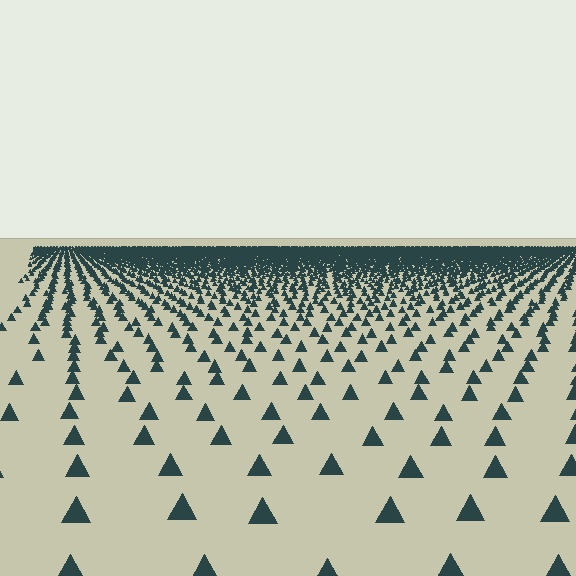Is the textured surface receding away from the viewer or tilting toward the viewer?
The surface is receding away from the viewer. Texture elements get smaller and denser toward the top.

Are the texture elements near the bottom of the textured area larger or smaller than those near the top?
Larger. Near the bottom, elements are closer to the viewer and appear at a bigger on-screen size.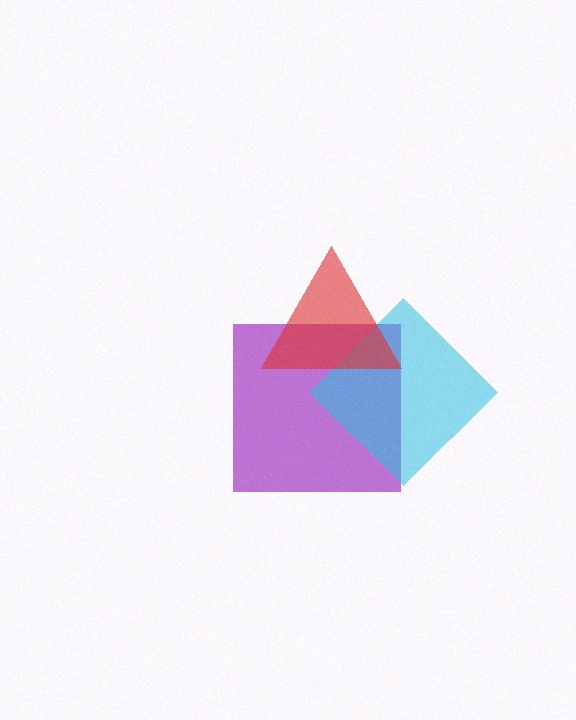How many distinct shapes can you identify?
There are 3 distinct shapes: a purple square, a cyan diamond, a red triangle.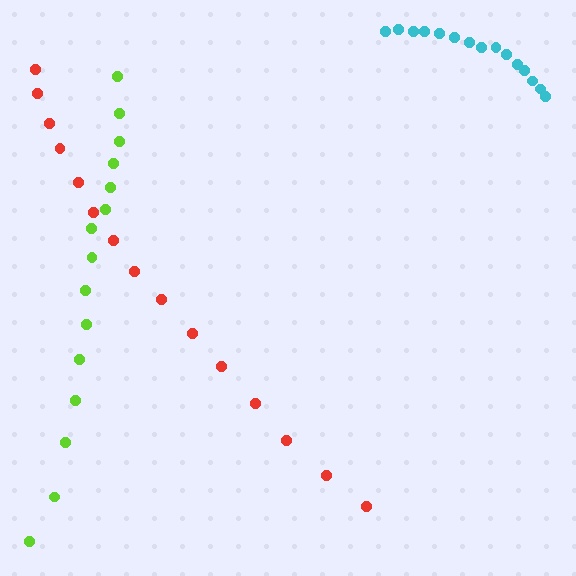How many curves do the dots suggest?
There are 3 distinct paths.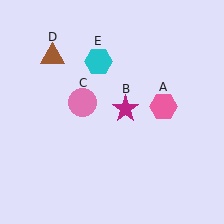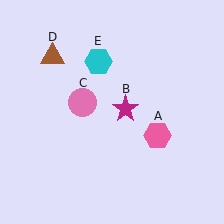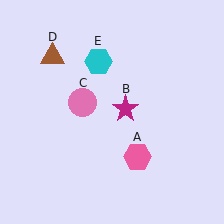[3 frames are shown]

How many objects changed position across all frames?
1 object changed position: pink hexagon (object A).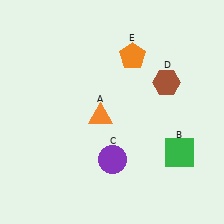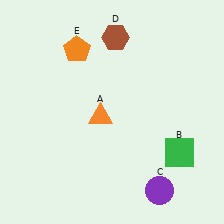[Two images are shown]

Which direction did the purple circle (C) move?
The purple circle (C) moved right.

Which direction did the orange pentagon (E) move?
The orange pentagon (E) moved left.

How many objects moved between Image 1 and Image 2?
3 objects moved between the two images.